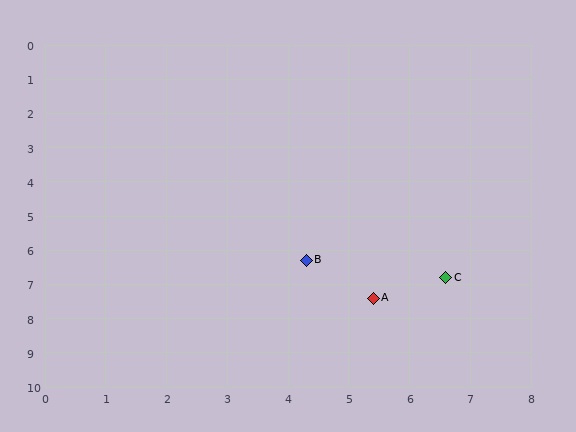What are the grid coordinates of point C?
Point C is at approximately (6.6, 6.8).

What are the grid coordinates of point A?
Point A is at approximately (5.4, 7.4).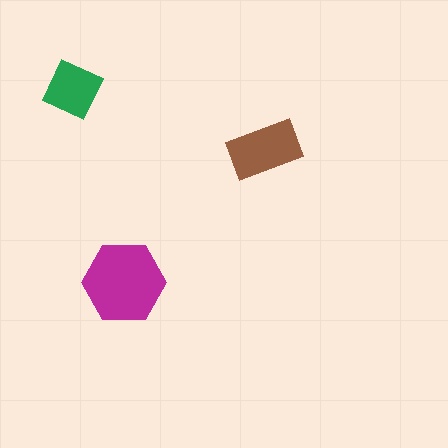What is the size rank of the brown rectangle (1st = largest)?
2nd.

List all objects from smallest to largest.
The green diamond, the brown rectangle, the magenta hexagon.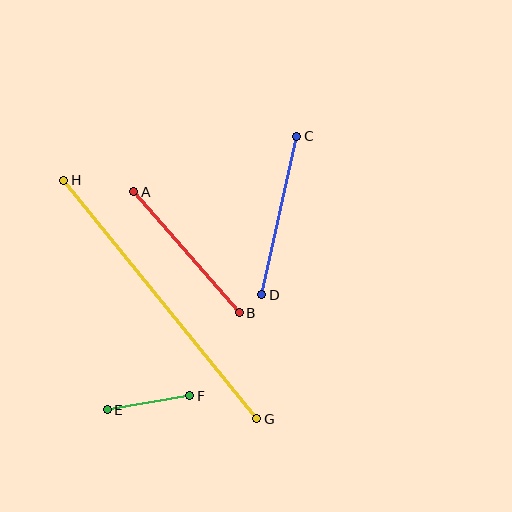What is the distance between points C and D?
The distance is approximately 162 pixels.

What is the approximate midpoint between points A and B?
The midpoint is at approximately (187, 252) pixels.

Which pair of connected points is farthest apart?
Points G and H are farthest apart.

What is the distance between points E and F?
The distance is approximately 84 pixels.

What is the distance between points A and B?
The distance is approximately 161 pixels.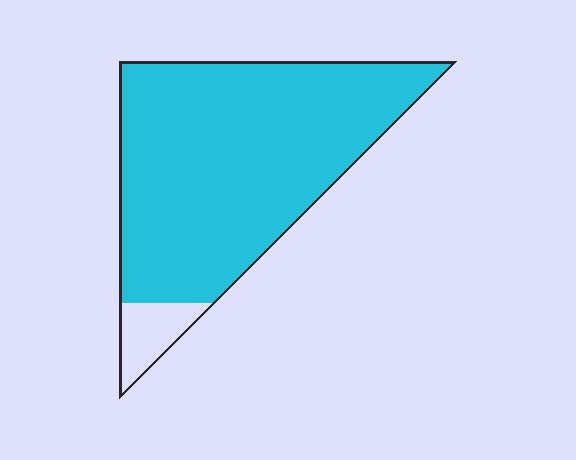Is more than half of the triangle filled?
Yes.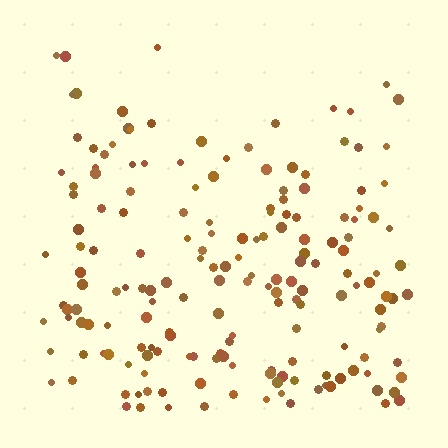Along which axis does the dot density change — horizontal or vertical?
Vertical.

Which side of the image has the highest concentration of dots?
The bottom.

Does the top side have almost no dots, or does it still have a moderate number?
Still a moderate number, just noticeably fewer than the bottom.